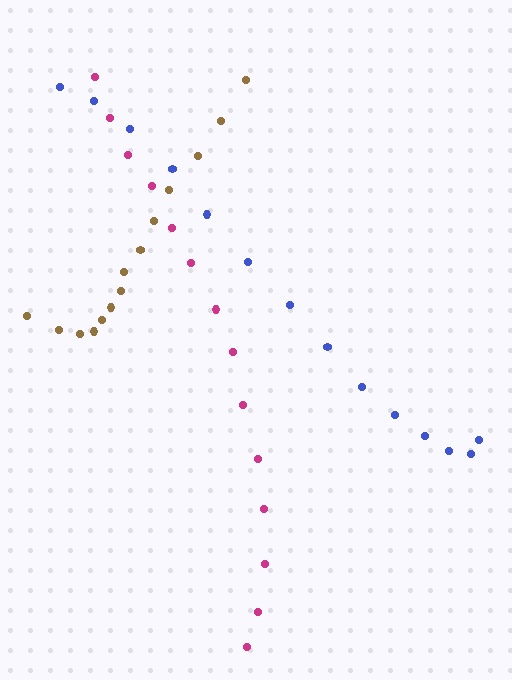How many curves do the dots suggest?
There are 3 distinct paths.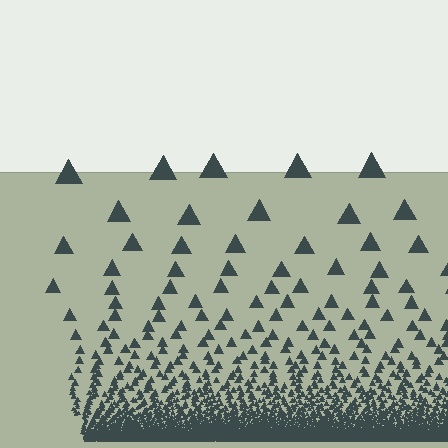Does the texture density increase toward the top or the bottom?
Density increases toward the bottom.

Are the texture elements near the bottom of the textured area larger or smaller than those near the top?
Smaller. The gradient is inverted — elements near the bottom are smaller and denser.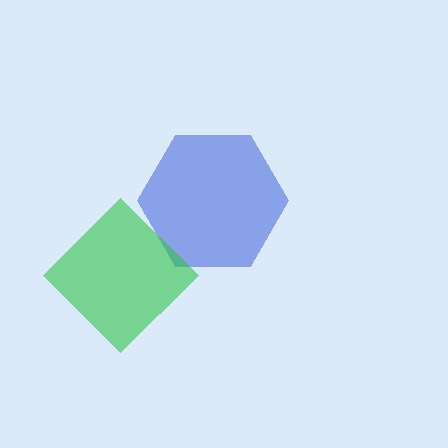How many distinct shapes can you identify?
There are 2 distinct shapes: a blue hexagon, a green diamond.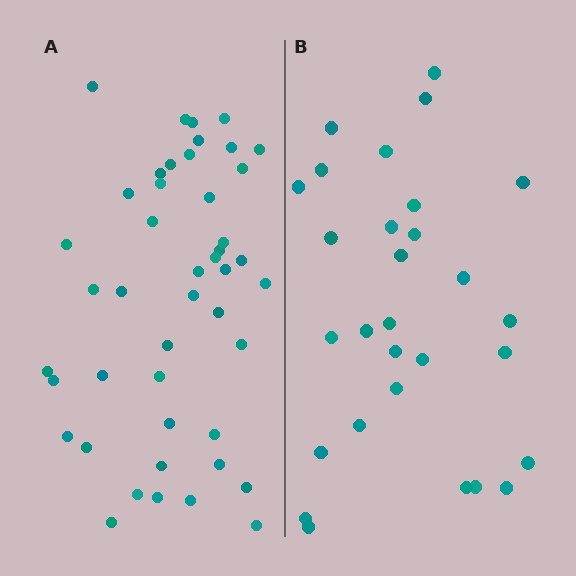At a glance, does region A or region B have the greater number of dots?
Region A (the left region) has more dots.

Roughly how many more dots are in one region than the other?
Region A has approximately 15 more dots than region B.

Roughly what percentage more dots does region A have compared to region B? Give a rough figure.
About 55% more.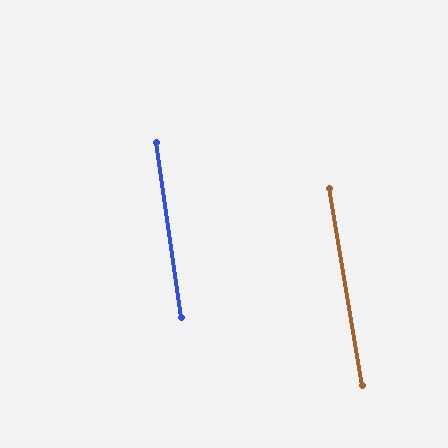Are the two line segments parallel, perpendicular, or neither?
Parallel — their directions differ by only 1.7°.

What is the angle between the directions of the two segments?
Approximately 2 degrees.